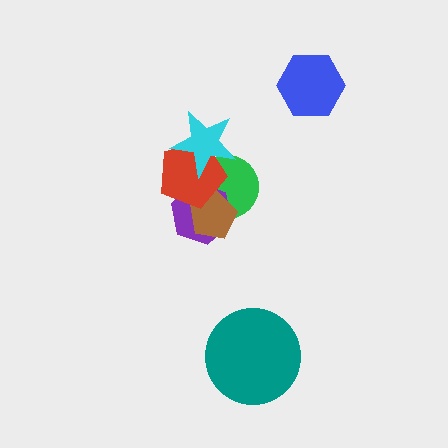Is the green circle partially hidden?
Yes, it is partially covered by another shape.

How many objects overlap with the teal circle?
0 objects overlap with the teal circle.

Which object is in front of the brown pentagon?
The red pentagon is in front of the brown pentagon.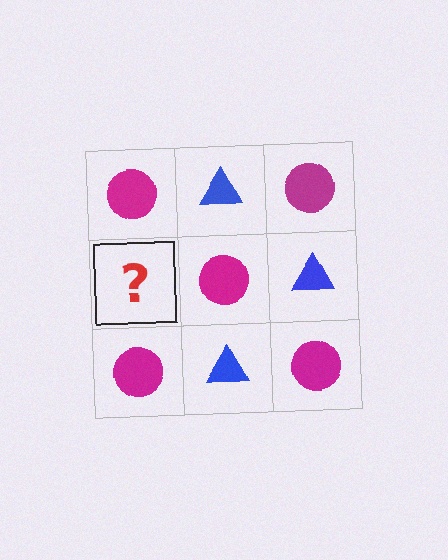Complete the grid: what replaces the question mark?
The question mark should be replaced with a blue triangle.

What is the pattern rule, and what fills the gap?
The rule is that it alternates magenta circle and blue triangle in a checkerboard pattern. The gap should be filled with a blue triangle.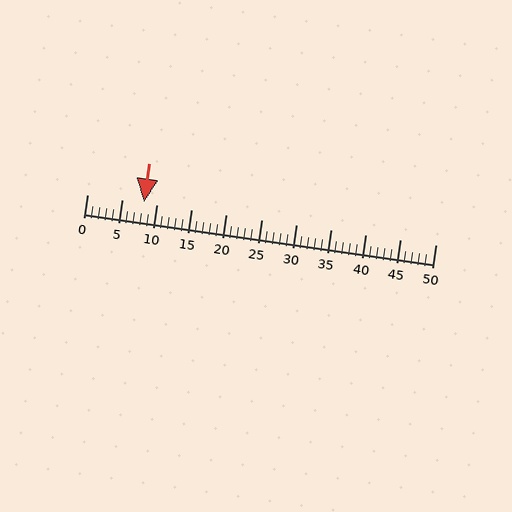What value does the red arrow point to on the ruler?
The red arrow points to approximately 8.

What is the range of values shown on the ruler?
The ruler shows values from 0 to 50.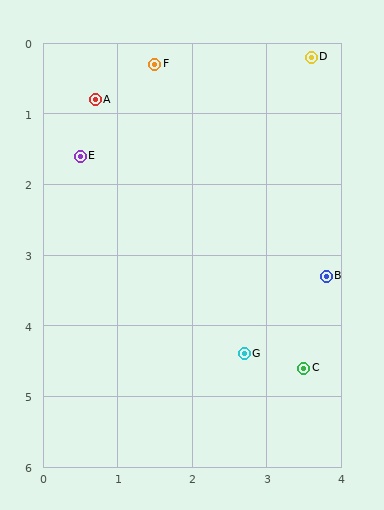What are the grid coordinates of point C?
Point C is at approximately (3.5, 4.6).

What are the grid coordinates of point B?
Point B is at approximately (3.8, 3.3).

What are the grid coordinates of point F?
Point F is at approximately (1.5, 0.3).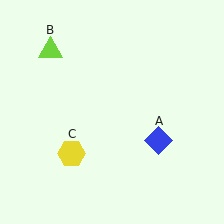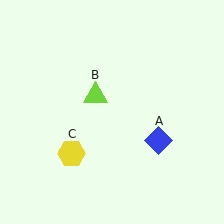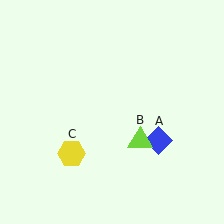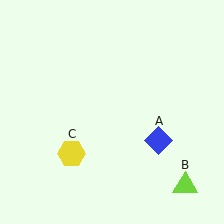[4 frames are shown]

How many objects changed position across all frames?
1 object changed position: lime triangle (object B).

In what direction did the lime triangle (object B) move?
The lime triangle (object B) moved down and to the right.